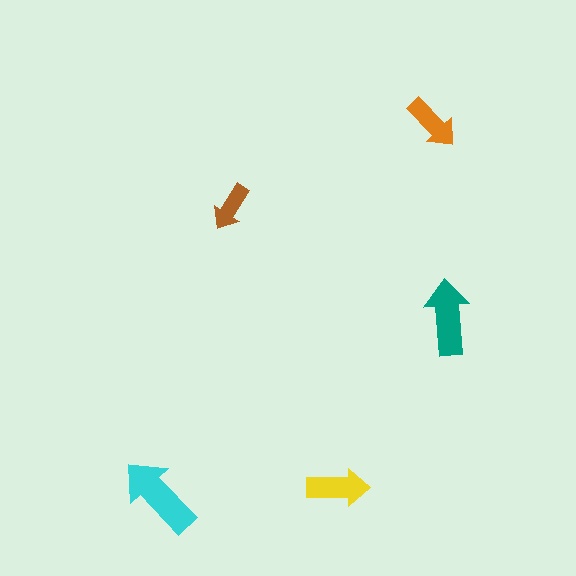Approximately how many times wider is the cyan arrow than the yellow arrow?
About 1.5 times wider.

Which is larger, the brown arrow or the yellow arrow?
The yellow one.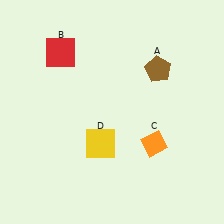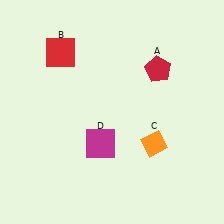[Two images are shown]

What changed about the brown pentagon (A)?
In Image 1, A is brown. In Image 2, it changed to red.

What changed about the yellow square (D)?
In Image 1, D is yellow. In Image 2, it changed to magenta.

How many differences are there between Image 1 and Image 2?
There are 2 differences between the two images.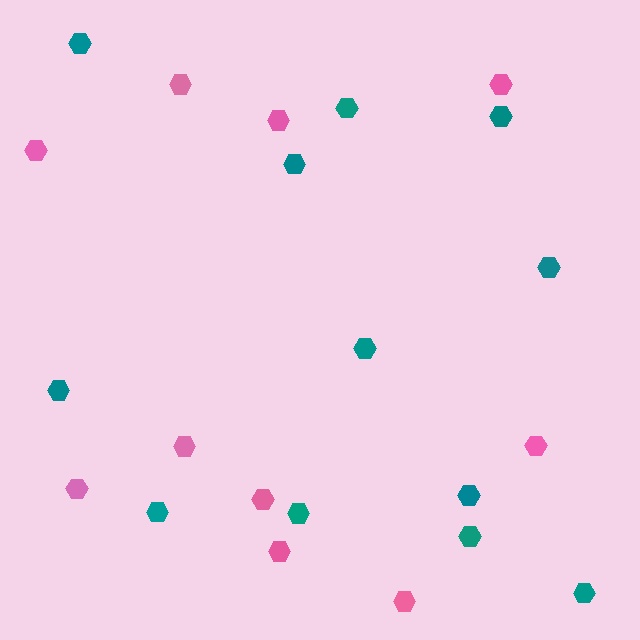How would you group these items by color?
There are 2 groups: one group of pink hexagons (10) and one group of teal hexagons (12).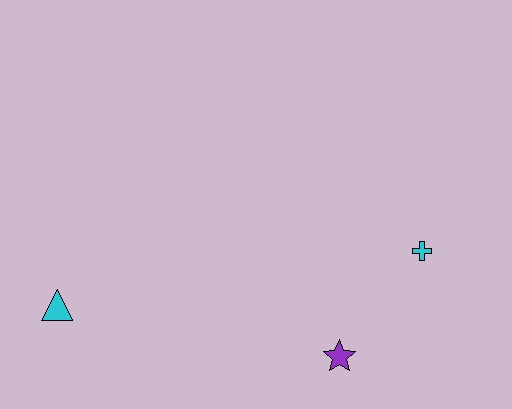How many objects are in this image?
There are 3 objects.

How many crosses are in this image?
There is 1 cross.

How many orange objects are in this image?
There are no orange objects.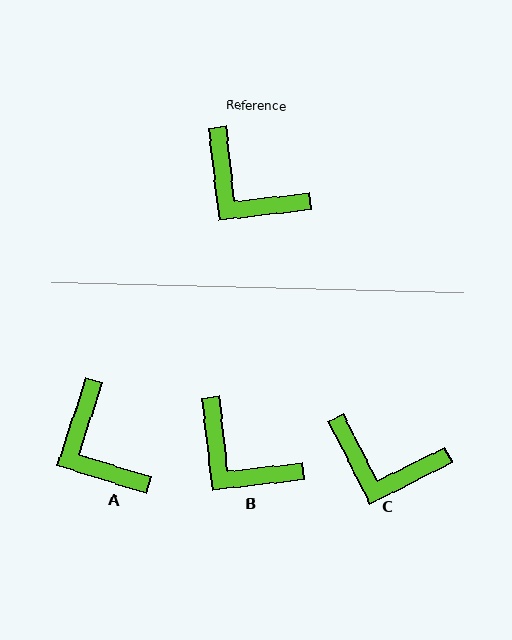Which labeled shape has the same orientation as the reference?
B.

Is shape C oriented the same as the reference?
No, it is off by about 20 degrees.